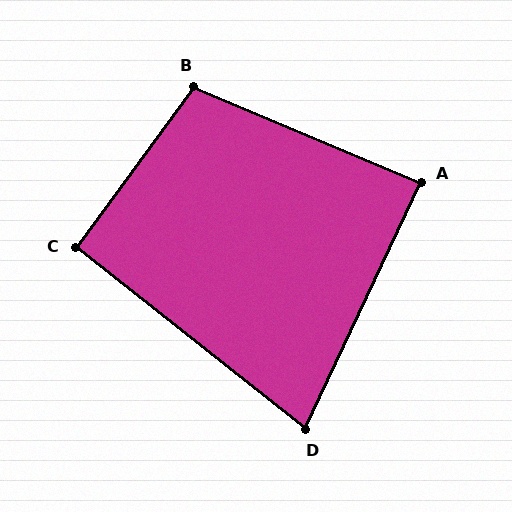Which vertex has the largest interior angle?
B, at approximately 103 degrees.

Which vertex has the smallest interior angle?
D, at approximately 77 degrees.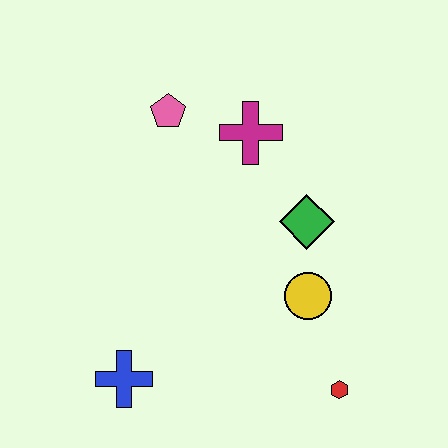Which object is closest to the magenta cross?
The pink pentagon is closest to the magenta cross.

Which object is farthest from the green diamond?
The blue cross is farthest from the green diamond.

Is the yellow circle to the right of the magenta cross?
Yes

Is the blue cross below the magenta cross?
Yes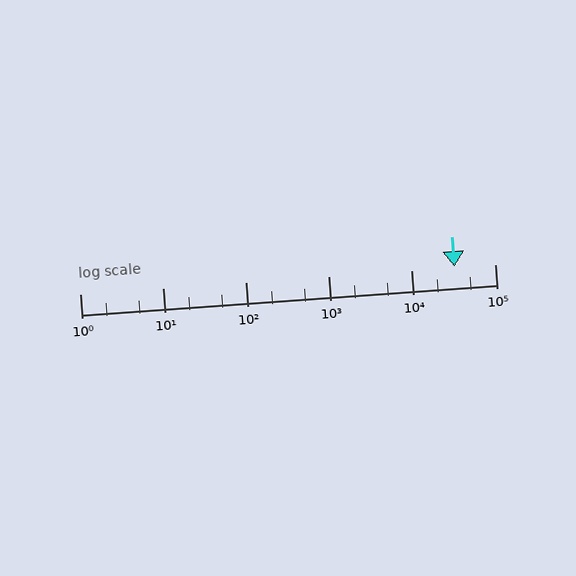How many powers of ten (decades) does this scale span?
The scale spans 5 decades, from 1 to 100000.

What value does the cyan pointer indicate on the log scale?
The pointer indicates approximately 33000.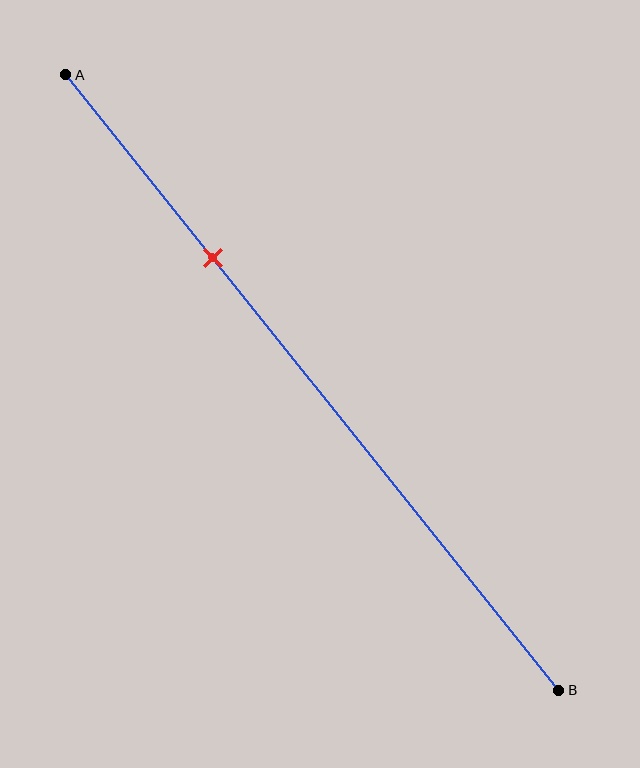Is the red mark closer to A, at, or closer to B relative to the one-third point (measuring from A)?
The red mark is closer to point A than the one-third point of segment AB.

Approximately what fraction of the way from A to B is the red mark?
The red mark is approximately 30% of the way from A to B.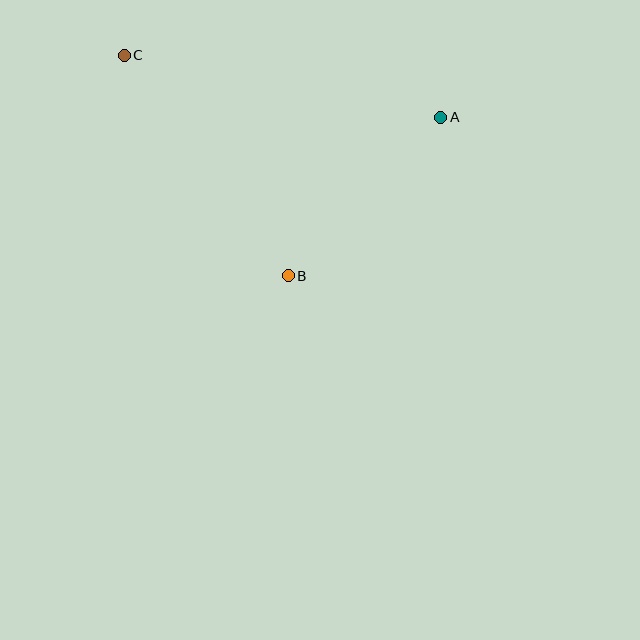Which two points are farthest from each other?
Points A and C are farthest from each other.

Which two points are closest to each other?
Points A and B are closest to each other.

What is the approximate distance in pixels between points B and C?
The distance between B and C is approximately 275 pixels.